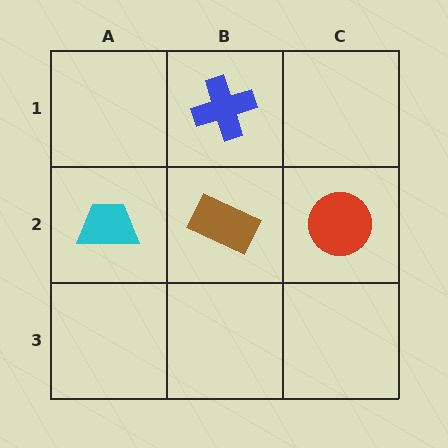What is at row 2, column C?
A red circle.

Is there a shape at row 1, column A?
No, that cell is empty.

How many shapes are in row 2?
3 shapes.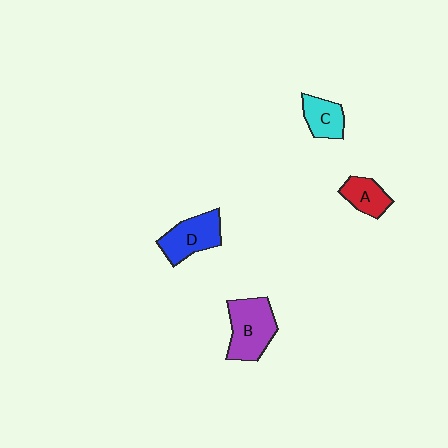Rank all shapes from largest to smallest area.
From largest to smallest: B (purple), D (blue), C (cyan), A (red).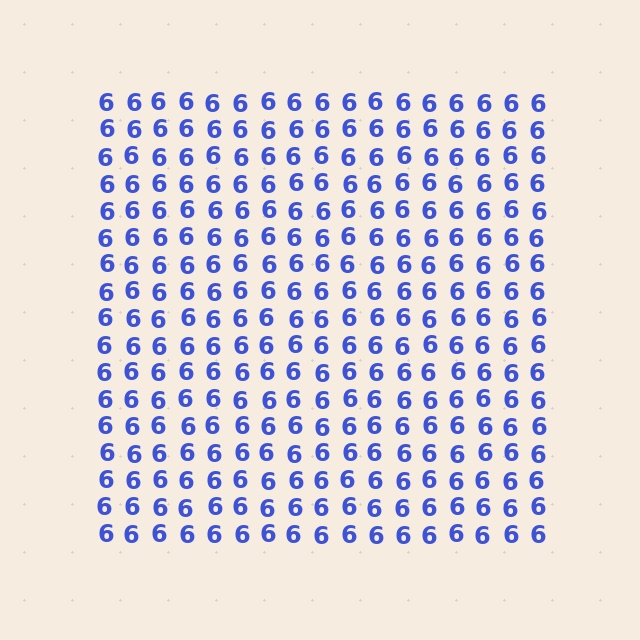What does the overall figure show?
The overall figure shows a square.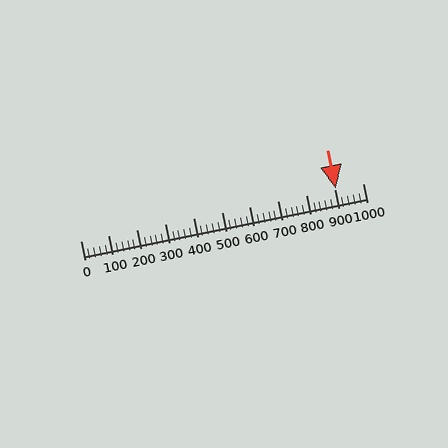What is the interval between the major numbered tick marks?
The major tick marks are spaced 100 units apart.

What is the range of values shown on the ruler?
The ruler shows values from 0 to 1000.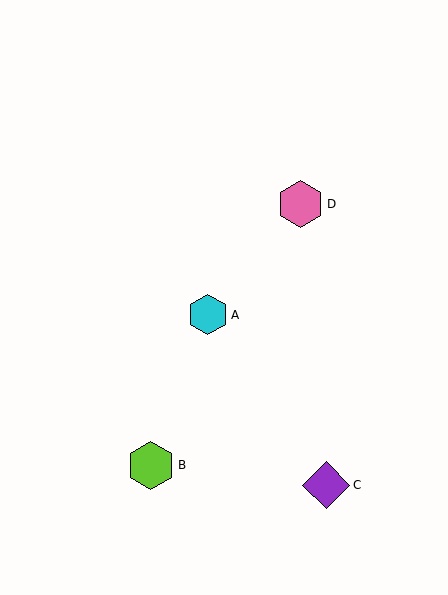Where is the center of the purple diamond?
The center of the purple diamond is at (326, 485).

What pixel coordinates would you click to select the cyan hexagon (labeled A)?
Click at (208, 315) to select the cyan hexagon A.